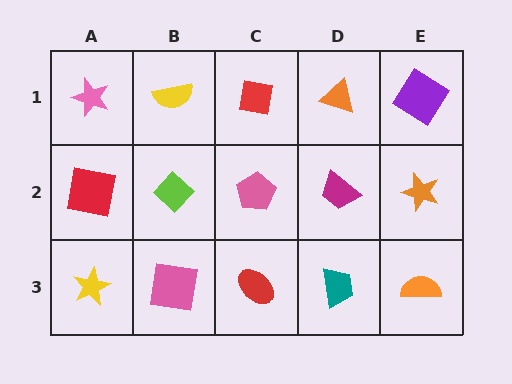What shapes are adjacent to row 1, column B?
A lime diamond (row 2, column B), a pink star (row 1, column A), a red square (row 1, column C).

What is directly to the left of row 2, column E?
A magenta trapezoid.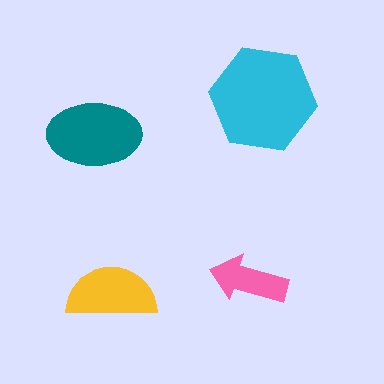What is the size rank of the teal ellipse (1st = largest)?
2nd.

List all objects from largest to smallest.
The cyan hexagon, the teal ellipse, the yellow semicircle, the pink arrow.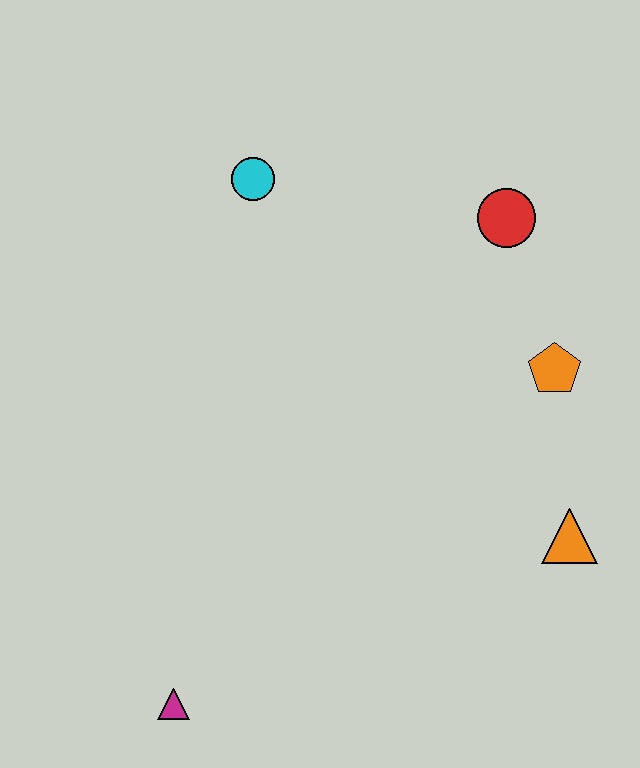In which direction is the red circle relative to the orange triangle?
The red circle is above the orange triangle.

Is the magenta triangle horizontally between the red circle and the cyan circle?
No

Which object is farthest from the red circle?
The magenta triangle is farthest from the red circle.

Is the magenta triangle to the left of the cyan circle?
Yes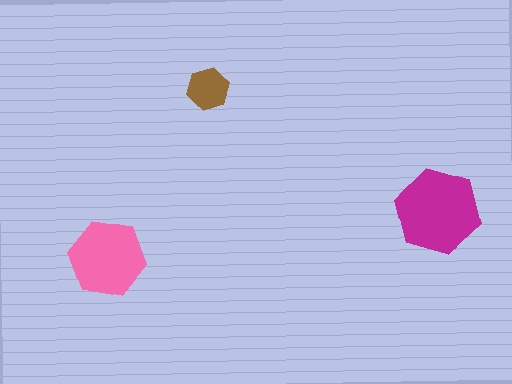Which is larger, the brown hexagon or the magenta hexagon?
The magenta one.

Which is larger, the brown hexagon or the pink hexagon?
The pink one.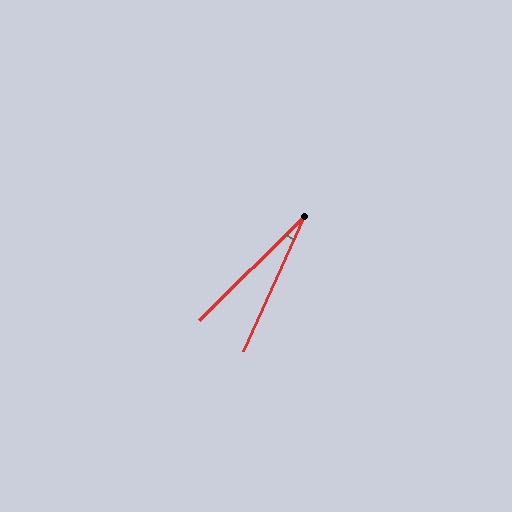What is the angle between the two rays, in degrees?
Approximately 21 degrees.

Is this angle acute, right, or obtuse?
It is acute.